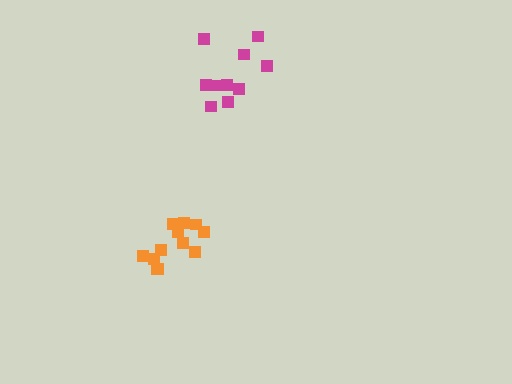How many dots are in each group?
Group 1: 12 dots, Group 2: 10 dots (22 total).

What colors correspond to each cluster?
The clusters are colored: orange, magenta.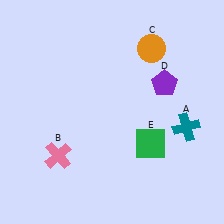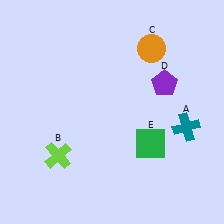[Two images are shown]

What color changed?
The cross (B) changed from pink in Image 1 to lime in Image 2.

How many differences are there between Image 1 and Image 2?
There is 1 difference between the two images.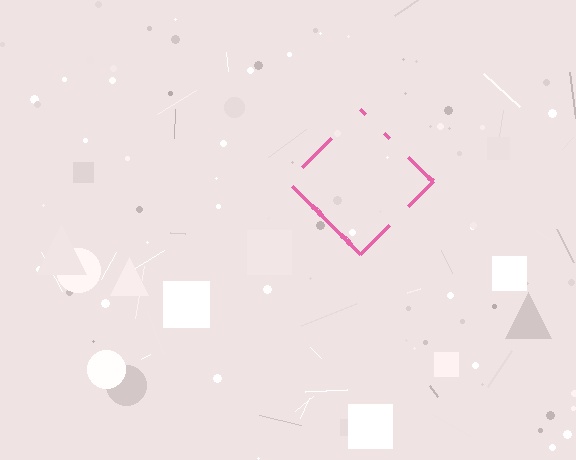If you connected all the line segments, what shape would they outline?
They would outline a diamond.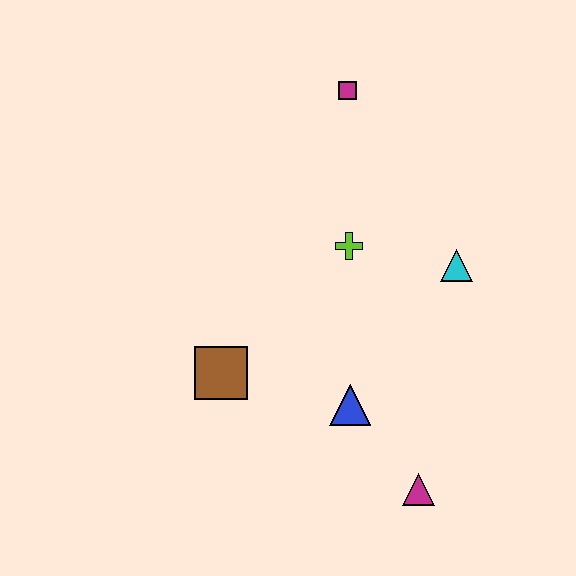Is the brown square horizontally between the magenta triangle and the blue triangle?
No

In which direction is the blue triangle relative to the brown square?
The blue triangle is to the right of the brown square.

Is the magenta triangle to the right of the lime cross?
Yes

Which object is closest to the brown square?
The blue triangle is closest to the brown square.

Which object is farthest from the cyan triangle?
The brown square is farthest from the cyan triangle.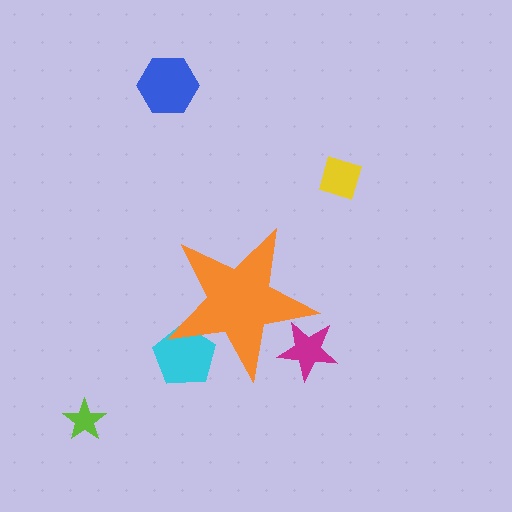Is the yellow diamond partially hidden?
No, the yellow diamond is fully visible.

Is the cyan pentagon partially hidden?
Yes, the cyan pentagon is partially hidden behind the orange star.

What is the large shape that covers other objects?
An orange star.